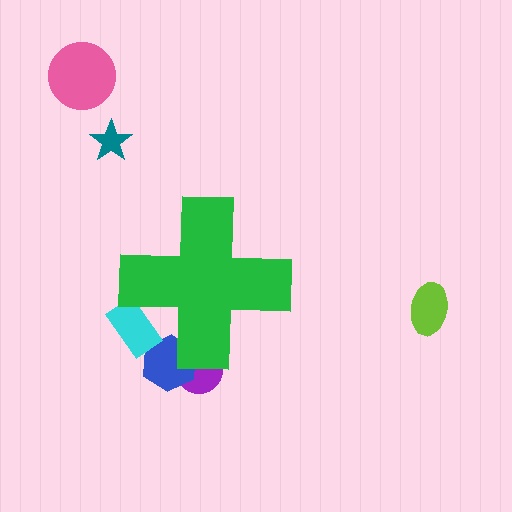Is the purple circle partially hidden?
Yes, the purple circle is partially hidden behind the green cross.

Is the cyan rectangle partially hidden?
Yes, the cyan rectangle is partially hidden behind the green cross.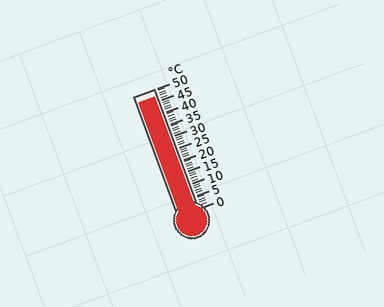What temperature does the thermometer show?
The thermometer shows approximately 47°C.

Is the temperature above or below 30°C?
The temperature is above 30°C.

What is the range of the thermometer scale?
The thermometer scale ranges from 0°C to 50°C.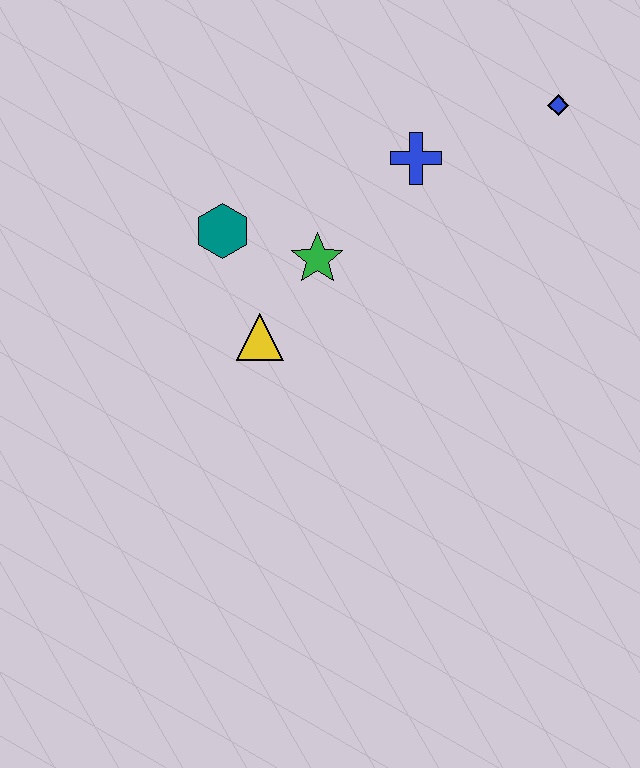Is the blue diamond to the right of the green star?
Yes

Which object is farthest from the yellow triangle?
The blue diamond is farthest from the yellow triangle.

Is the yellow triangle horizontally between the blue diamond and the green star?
No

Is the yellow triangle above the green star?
No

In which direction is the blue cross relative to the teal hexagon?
The blue cross is to the right of the teal hexagon.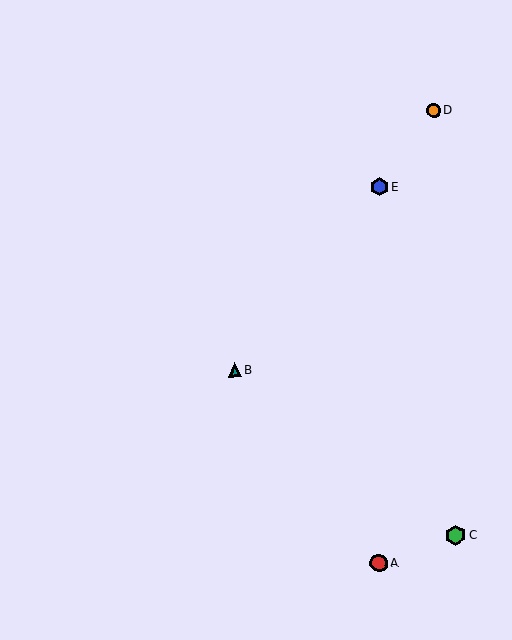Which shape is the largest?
The green hexagon (labeled C) is the largest.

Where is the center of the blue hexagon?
The center of the blue hexagon is at (379, 187).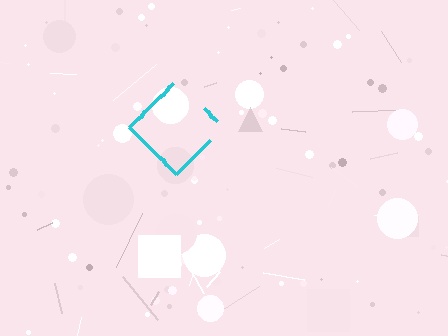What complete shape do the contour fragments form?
The contour fragments form a diamond.